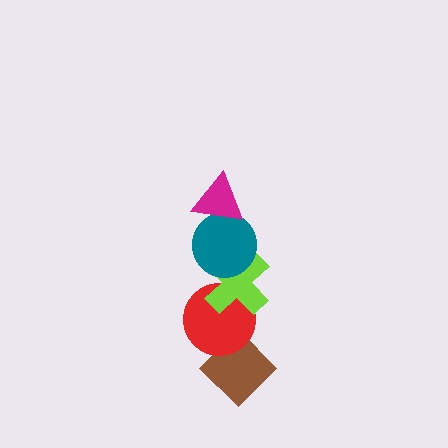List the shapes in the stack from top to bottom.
From top to bottom: the magenta triangle, the teal circle, the lime cross, the red circle, the brown diamond.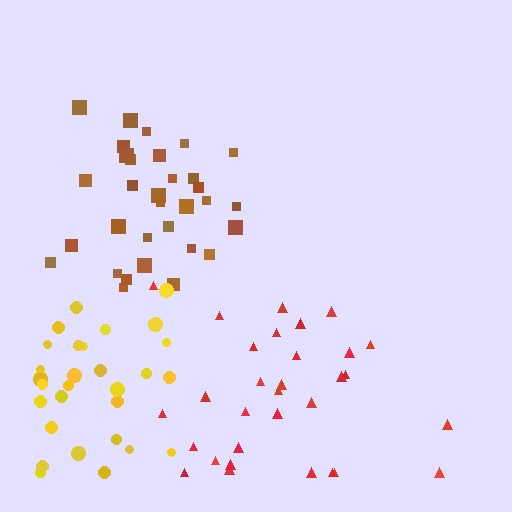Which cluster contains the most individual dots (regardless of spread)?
Brown (32).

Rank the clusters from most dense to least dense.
brown, yellow, red.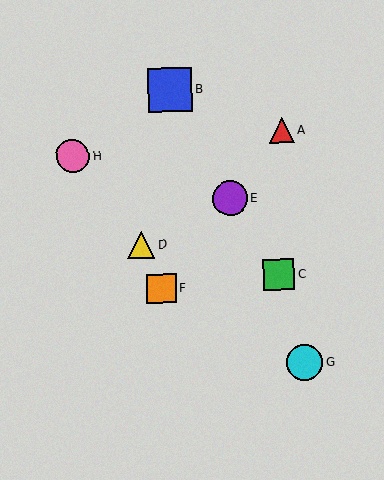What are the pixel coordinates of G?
Object G is at (305, 362).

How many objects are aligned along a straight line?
3 objects (A, E, F) are aligned along a straight line.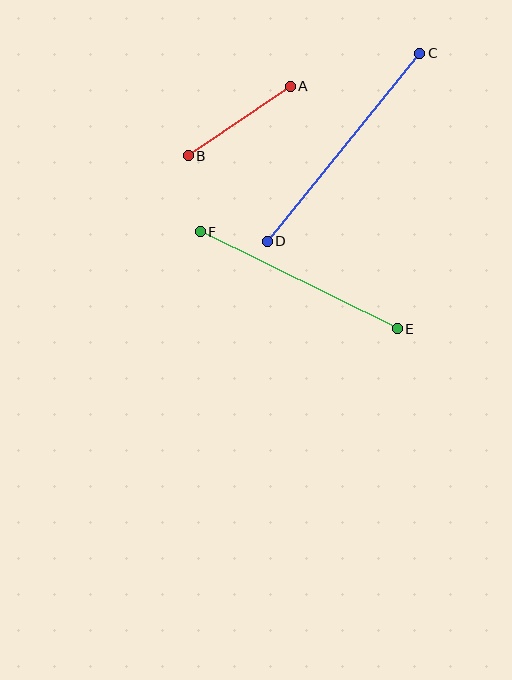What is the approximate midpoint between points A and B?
The midpoint is at approximately (239, 121) pixels.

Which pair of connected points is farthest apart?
Points C and D are farthest apart.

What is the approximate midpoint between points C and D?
The midpoint is at approximately (344, 147) pixels.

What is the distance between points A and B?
The distance is approximately 123 pixels.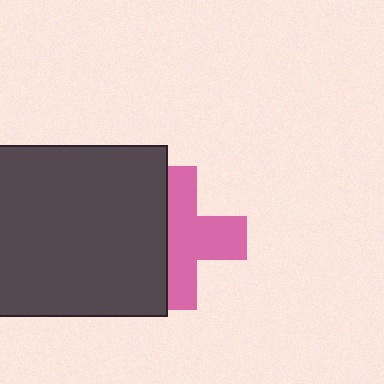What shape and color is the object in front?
The object in front is a dark gray square.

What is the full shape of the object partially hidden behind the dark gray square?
The partially hidden object is a pink cross.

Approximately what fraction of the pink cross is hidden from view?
Roughly 39% of the pink cross is hidden behind the dark gray square.